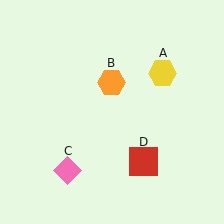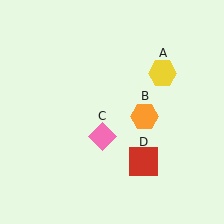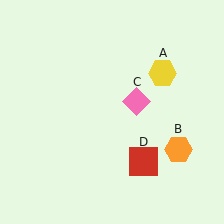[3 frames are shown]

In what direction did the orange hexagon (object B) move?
The orange hexagon (object B) moved down and to the right.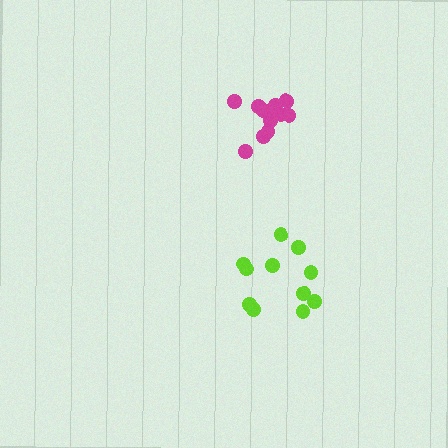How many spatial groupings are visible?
There are 2 spatial groupings.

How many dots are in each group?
Group 1: 11 dots, Group 2: 12 dots (23 total).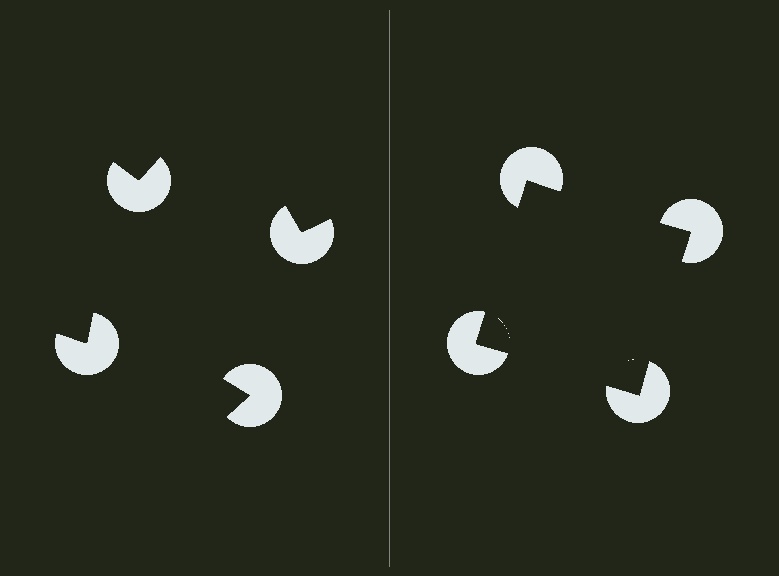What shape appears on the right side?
An illusory square.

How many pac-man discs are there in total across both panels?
8 — 4 on each side.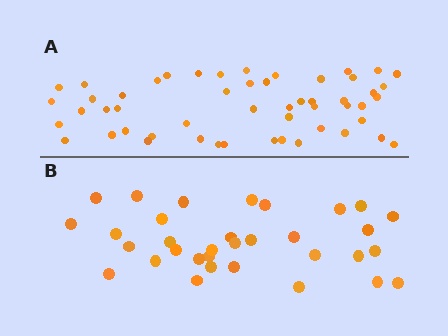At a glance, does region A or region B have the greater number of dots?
Region A (the top region) has more dots.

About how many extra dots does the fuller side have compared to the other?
Region A has approximately 20 more dots than region B.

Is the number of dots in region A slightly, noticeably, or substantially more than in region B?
Region A has substantially more. The ratio is roughly 1.6 to 1.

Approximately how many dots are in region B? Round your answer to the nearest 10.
About 30 dots. (The exact count is 33, which rounds to 30.)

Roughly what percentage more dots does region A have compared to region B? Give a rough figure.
About 60% more.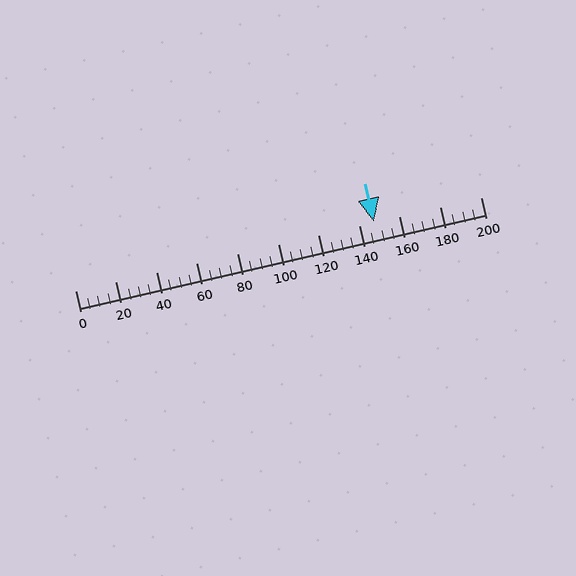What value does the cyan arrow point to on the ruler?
The cyan arrow points to approximately 148.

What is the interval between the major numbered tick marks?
The major tick marks are spaced 20 units apart.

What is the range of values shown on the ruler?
The ruler shows values from 0 to 200.